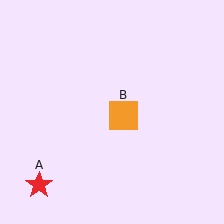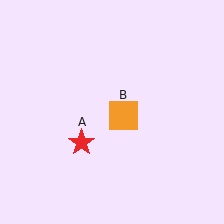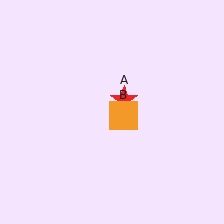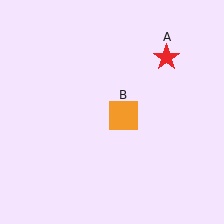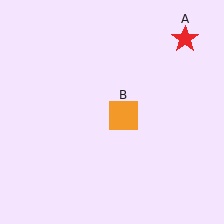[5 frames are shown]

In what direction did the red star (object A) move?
The red star (object A) moved up and to the right.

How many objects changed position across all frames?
1 object changed position: red star (object A).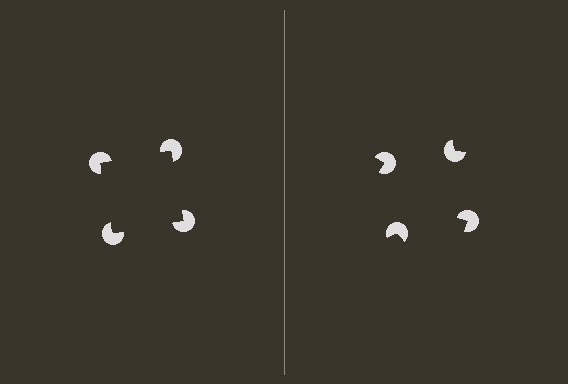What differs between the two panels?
The pac-man discs are positioned identically on both sides; only the wedge orientations differ. On the left they align to a square; on the right they are misaligned.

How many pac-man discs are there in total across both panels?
8 — 4 on each side.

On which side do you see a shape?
An illusory square appears on the left side. On the right side the wedge cuts are rotated, so no coherent shape forms.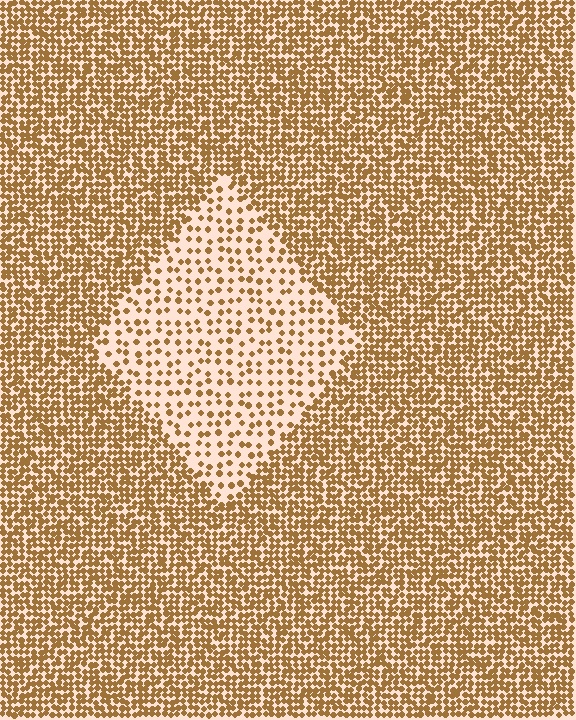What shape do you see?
I see a diamond.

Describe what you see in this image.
The image contains small brown elements arranged at two different densities. A diamond-shaped region is visible where the elements are less densely packed than the surrounding area.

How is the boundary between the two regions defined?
The boundary is defined by a change in element density (approximately 2.7x ratio). All elements are the same color, size, and shape.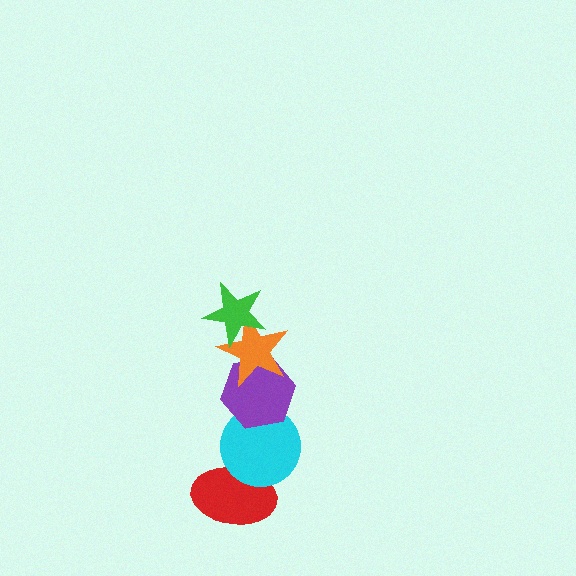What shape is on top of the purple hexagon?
The orange star is on top of the purple hexagon.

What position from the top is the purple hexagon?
The purple hexagon is 3rd from the top.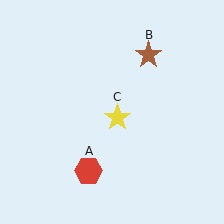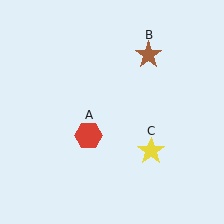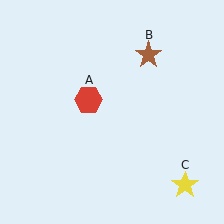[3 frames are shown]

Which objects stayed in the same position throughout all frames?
Brown star (object B) remained stationary.